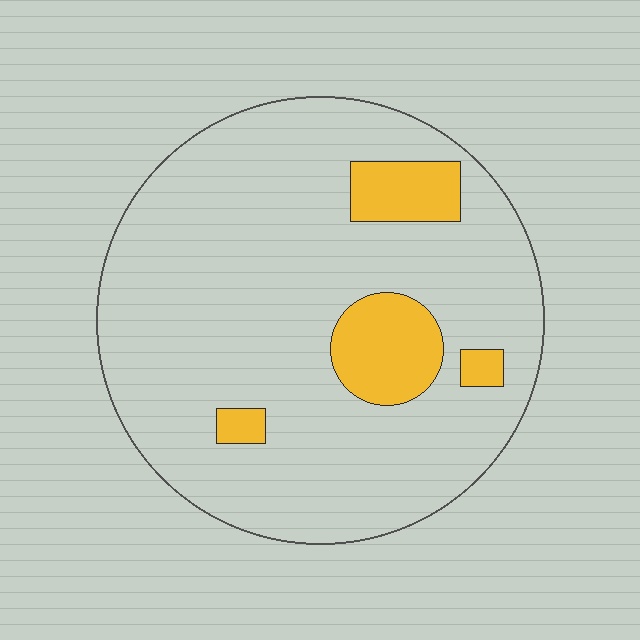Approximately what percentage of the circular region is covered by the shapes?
Approximately 15%.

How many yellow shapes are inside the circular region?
4.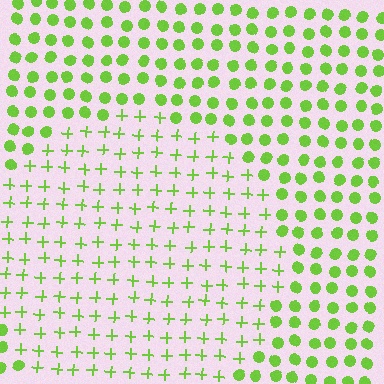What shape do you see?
I see a circle.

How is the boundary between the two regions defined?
The boundary is defined by a change in element shape: plus signs inside vs. circles outside. All elements share the same color and spacing.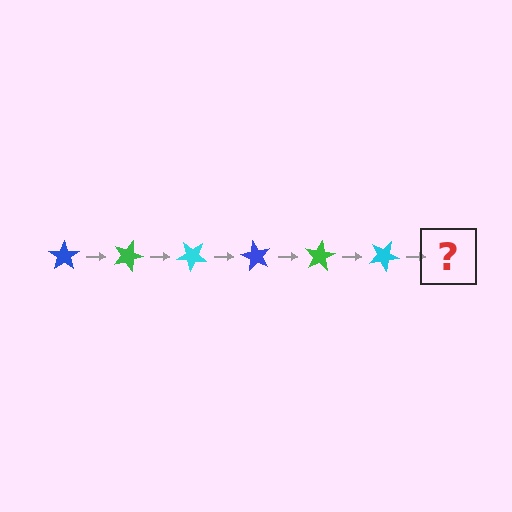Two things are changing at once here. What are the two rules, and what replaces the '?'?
The two rules are that it rotates 20 degrees each step and the color cycles through blue, green, and cyan. The '?' should be a blue star, rotated 120 degrees from the start.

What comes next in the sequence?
The next element should be a blue star, rotated 120 degrees from the start.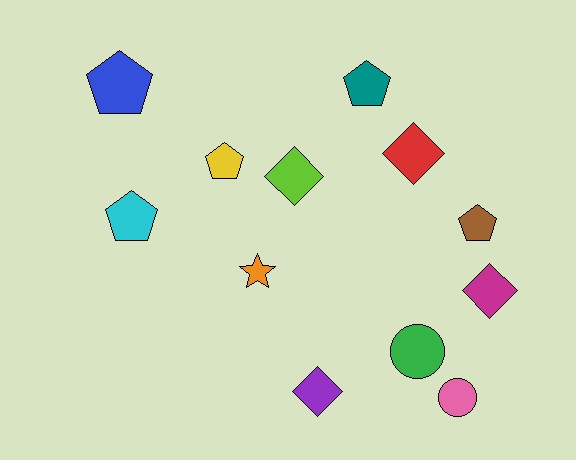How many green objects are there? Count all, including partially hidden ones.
There is 1 green object.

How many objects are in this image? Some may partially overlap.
There are 12 objects.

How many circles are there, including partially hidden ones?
There are 2 circles.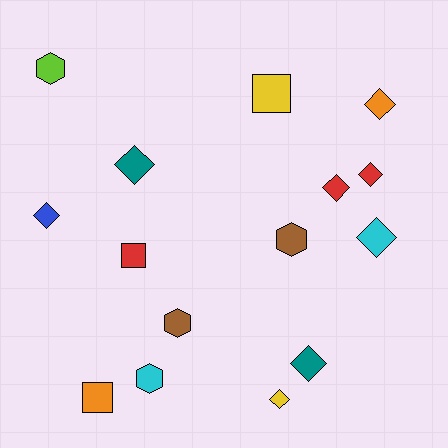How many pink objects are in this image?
There are no pink objects.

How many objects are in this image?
There are 15 objects.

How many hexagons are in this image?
There are 4 hexagons.